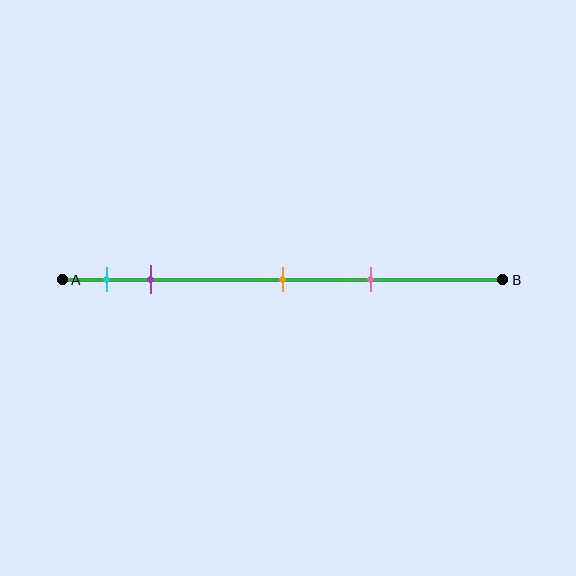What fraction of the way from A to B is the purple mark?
The purple mark is approximately 20% (0.2) of the way from A to B.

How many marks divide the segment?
There are 4 marks dividing the segment.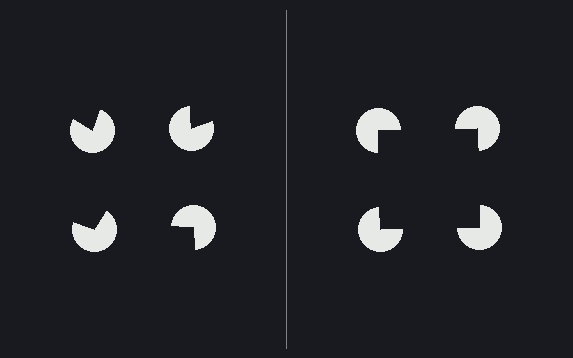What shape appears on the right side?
An illusory square.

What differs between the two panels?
The pac-man discs are positioned identically on both sides; only the wedge orientations differ. On the right they align to a square; on the left they are misaligned.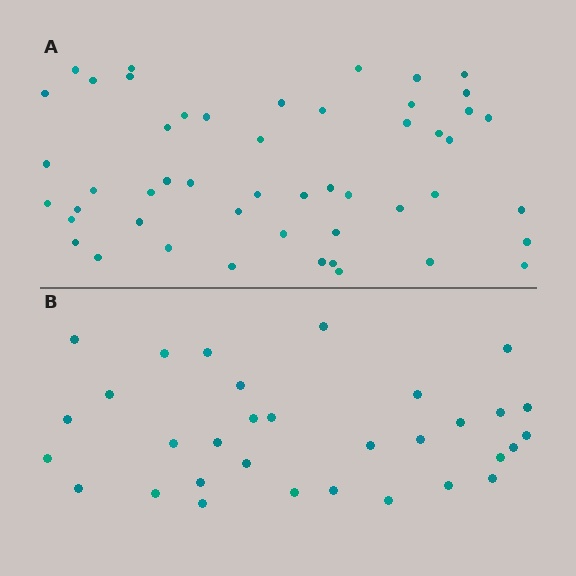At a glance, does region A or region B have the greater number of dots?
Region A (the top region) has more dots.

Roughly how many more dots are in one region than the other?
Region A has approximately 20 more dots than region B.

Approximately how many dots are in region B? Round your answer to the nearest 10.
About 30 dots. (The exact count is 32, which rounds to 30.)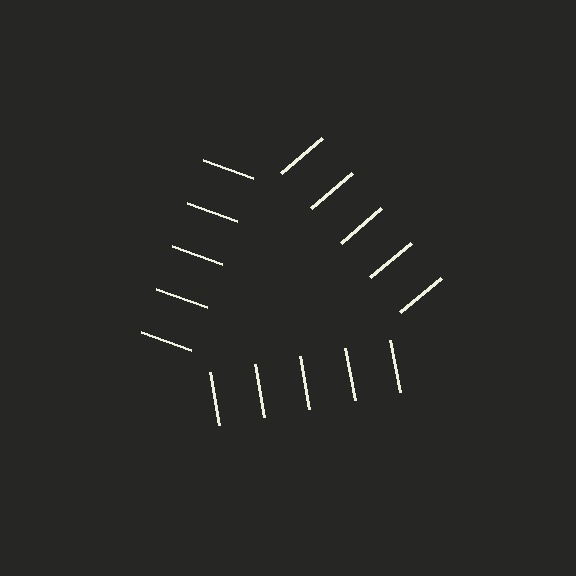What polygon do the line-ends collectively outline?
An illusory triangle — the line segments terminate on its edges but no continuous stroke is drawn.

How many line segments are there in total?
15 — 5 along each of the 3 edges.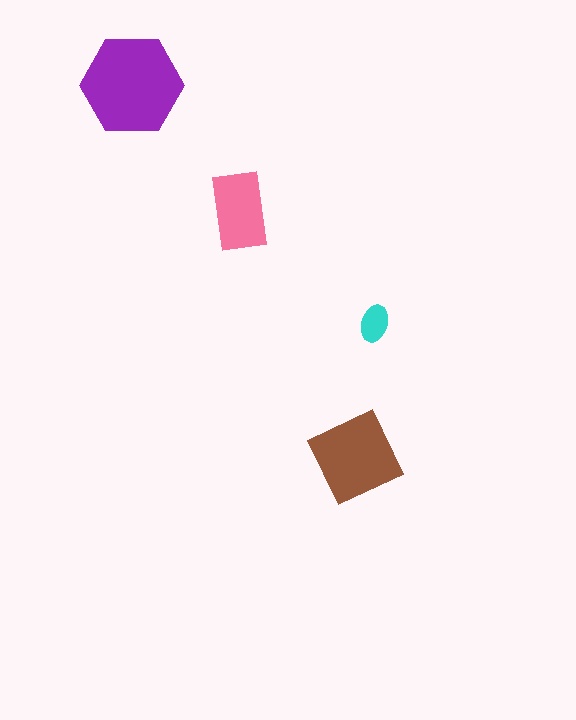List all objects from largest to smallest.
The purple hexagon, the brown diamond, the pink rectangle, the cyan ellipse.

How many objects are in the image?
There are 4 objects in the image.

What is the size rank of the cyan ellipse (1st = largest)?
4th.